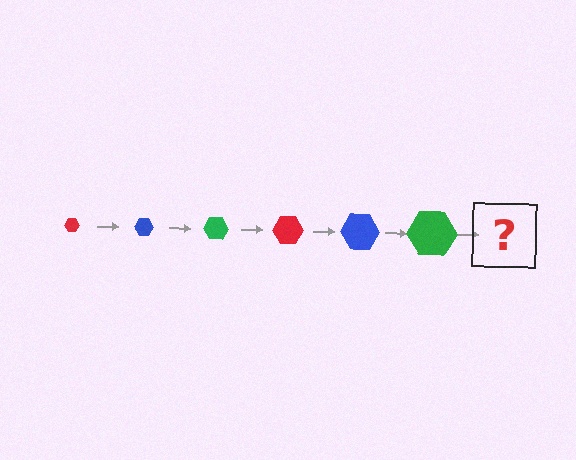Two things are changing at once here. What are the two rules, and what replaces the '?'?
The two rules are that the hexagon grows larger each step and the color cycles through red, blue, and green. The '?' should be a red hexagon, larger than the previous one.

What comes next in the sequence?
The next element should be a red hexagon, larger than the previous one.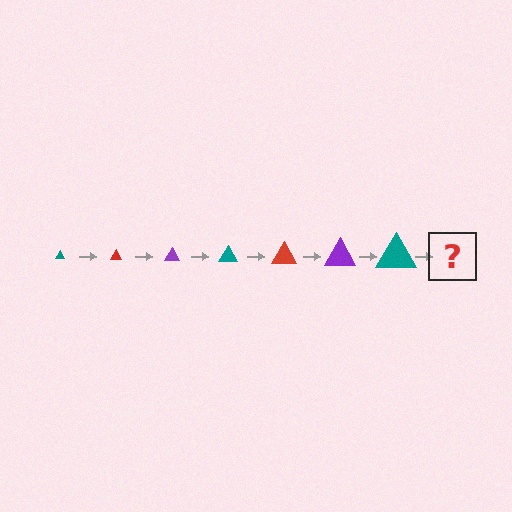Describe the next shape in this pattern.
It should be a red triangle, larger than the previous one.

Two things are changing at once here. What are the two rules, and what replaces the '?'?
The two rules are that the triangle grows larger each step and the color cycles through teal, red, and purple. The '?' should be a red triangle, larger than the previous one.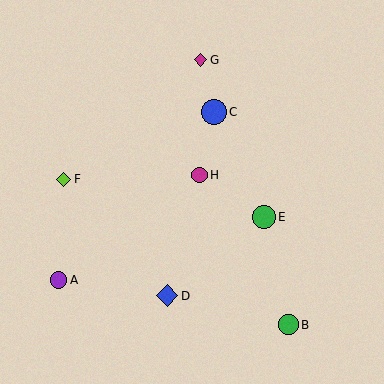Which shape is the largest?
The blue circle (labeled C) is the largest.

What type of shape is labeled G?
Shape G is a magenta diamond.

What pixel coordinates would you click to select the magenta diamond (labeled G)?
Click at (201, 60) to select the magenta diamond G.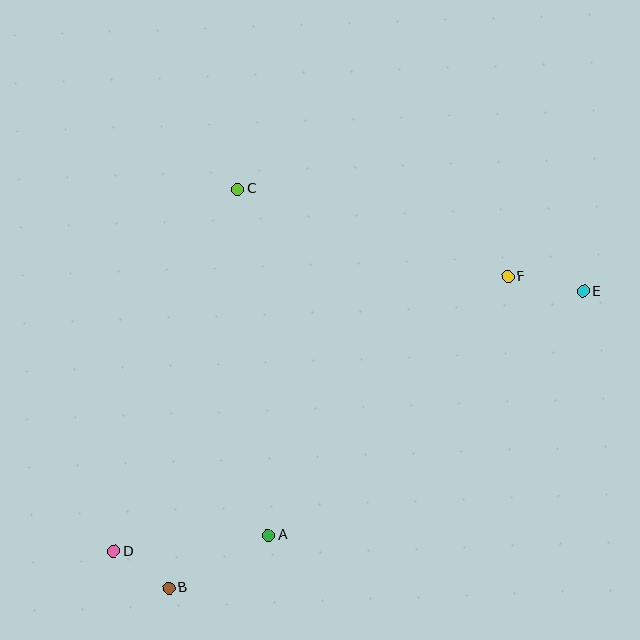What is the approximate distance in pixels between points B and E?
The distance between B and E is approximately 510 pixels.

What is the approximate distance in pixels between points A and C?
The distance between A and C is approximately 347 pixels.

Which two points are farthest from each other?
Points D and E are farthest from each other.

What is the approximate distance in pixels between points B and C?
The distance between B and C is approximately 405 pixels.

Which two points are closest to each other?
Points B and D are closest to each other.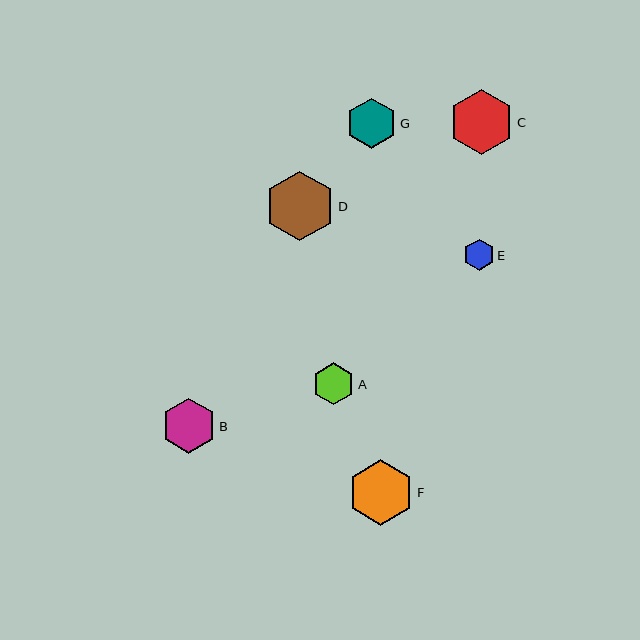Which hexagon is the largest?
Hexagon D is the largest with a size of approximately 70 pixels.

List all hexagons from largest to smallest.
From largest to smallest: D, F, C, B, G, A, E.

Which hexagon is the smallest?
Hexagon E is the smallest with a size of approximately 31 pixels.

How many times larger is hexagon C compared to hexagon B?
Hexagon C is approximately 1.2 times the size of hexagon B.